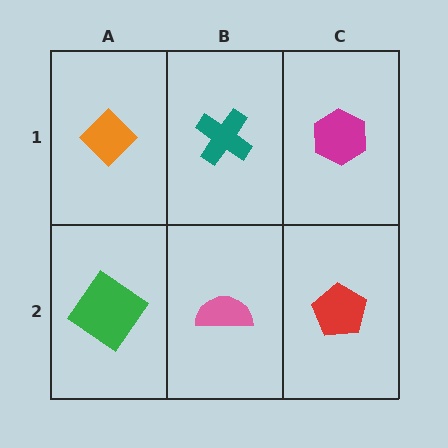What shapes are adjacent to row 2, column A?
An orange diamond (row 1, column A), a pink semicircle (row 2, column B).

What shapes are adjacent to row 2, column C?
A magenta hexagon (row 1, column C), a pink semicircle (row 2, column B).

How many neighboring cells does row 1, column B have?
3.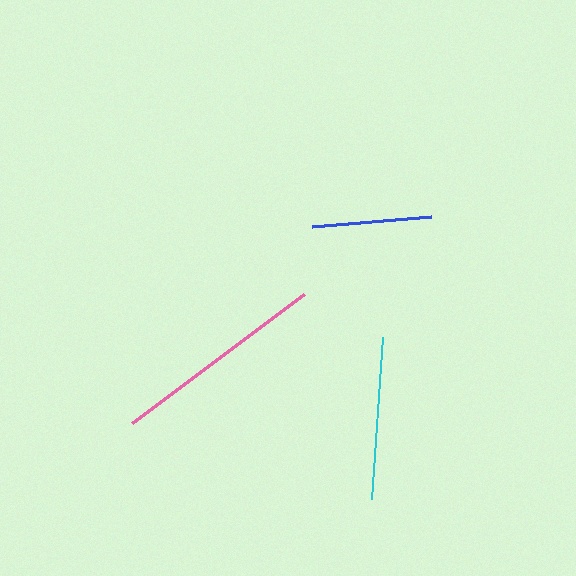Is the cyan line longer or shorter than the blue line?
The cyan line is longer than the blue line.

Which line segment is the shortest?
The blue line is the shortest at approximately 119 pixels.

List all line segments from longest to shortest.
From longest to shortest: pink, cyan, blue.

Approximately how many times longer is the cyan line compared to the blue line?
The cyan line is approximately 1.4 times the length of the blue line.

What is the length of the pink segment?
The pink segment is approximately 216 pixels long.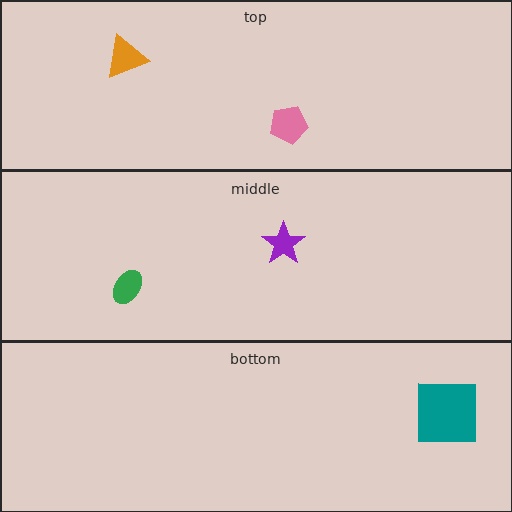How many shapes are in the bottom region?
1.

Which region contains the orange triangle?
The top region.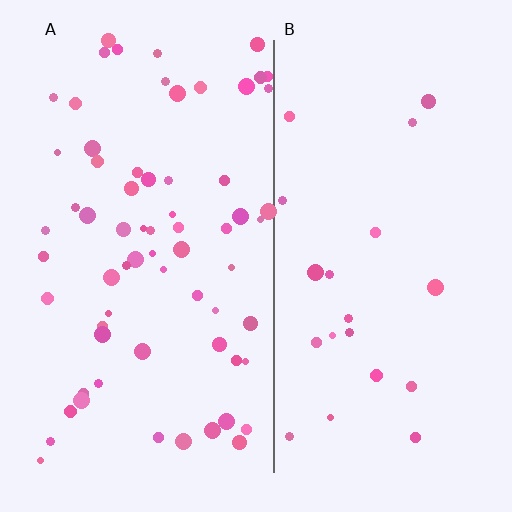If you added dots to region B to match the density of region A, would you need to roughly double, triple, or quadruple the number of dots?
Approximately triple.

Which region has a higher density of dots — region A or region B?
A (the left).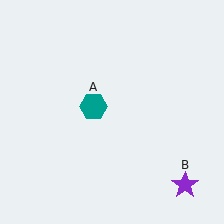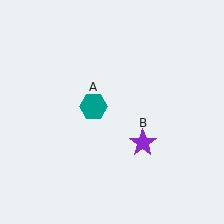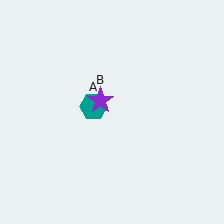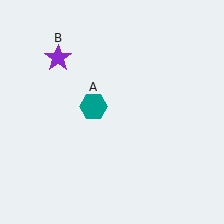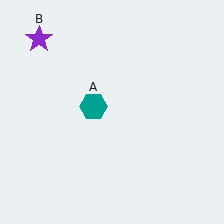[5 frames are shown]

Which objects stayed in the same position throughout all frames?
Teal hexagon (object A) remained stationary.